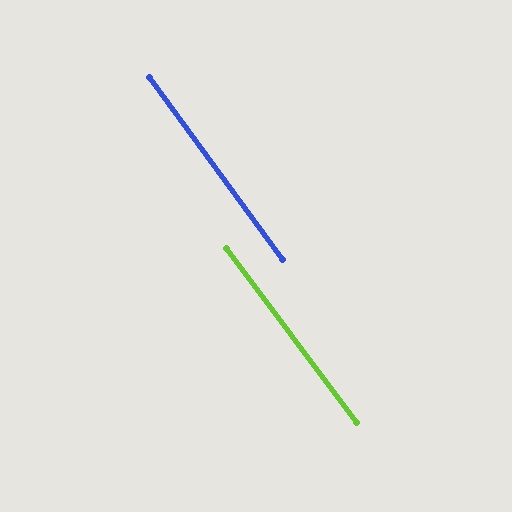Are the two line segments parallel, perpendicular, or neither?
Parallel — their directions differ by only 0.6°.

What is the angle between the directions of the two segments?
Approximately 1 degree.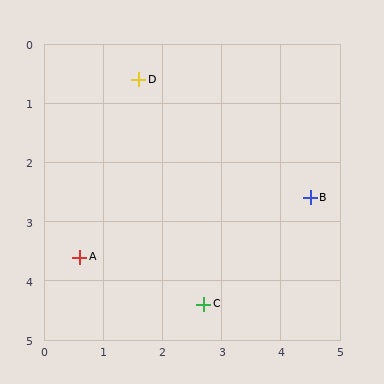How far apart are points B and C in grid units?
Points B and C are about 2.5 grid units apart.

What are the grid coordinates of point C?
Point C is at approximately (2.7, 4.4).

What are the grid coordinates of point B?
Point B is at approximately (4.5, 2.6).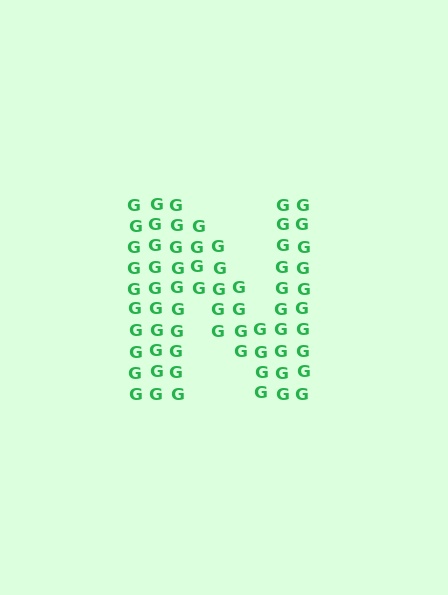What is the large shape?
The large shape is the letter N.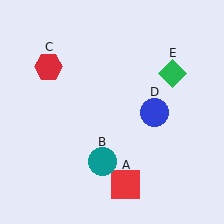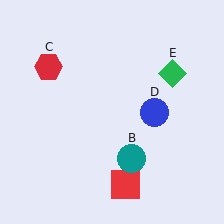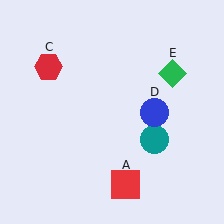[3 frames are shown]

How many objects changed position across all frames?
1 object changed position: teal circle (object B).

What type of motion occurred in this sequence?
The teal circle (object B) rotated counterclockwise around the center of the scene.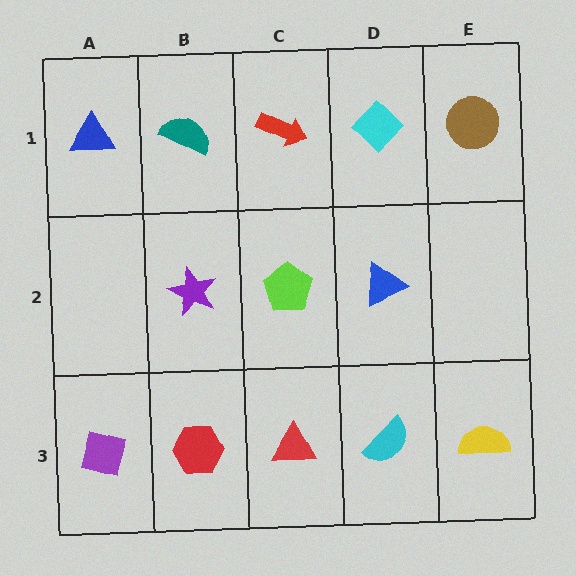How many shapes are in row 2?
3 shapes.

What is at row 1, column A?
A blue triangle.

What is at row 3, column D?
A cyan semicircle.